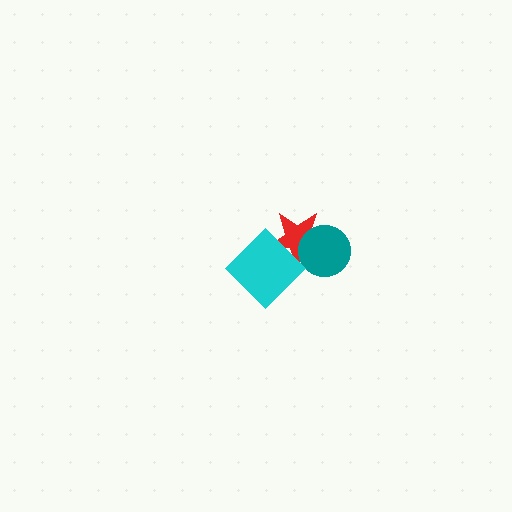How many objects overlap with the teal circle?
1 object overlaps with the teal circle.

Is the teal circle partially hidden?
No, no other shape covers it.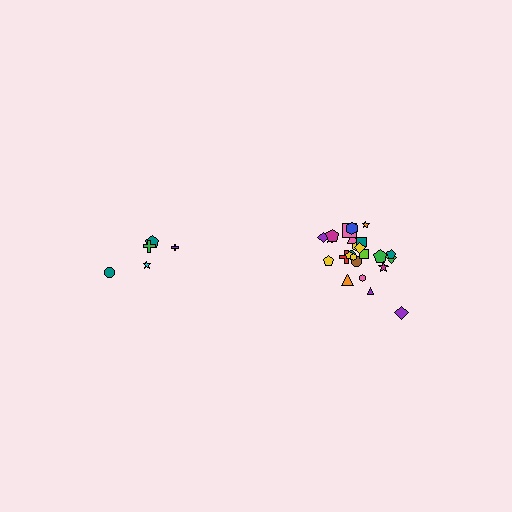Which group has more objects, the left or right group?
The right group.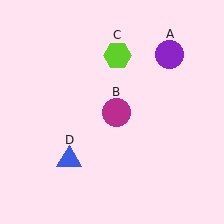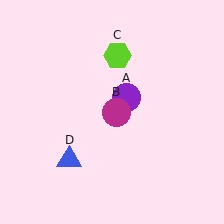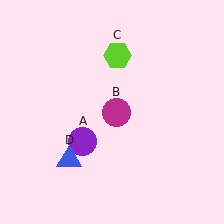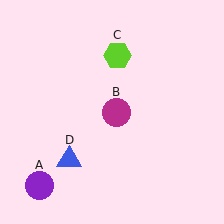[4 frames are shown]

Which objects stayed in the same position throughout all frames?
Magenta circle (object B) and lime hexagon (object C) and blue triangle (object D) remained stationary.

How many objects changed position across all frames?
1 object changed position: purple circle (object A).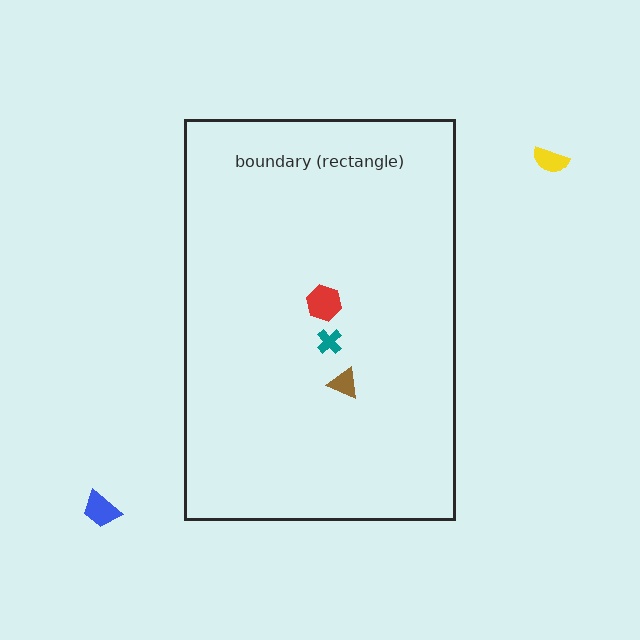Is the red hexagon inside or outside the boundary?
Inside.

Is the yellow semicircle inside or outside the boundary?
Outside.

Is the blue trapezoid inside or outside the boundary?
Outside.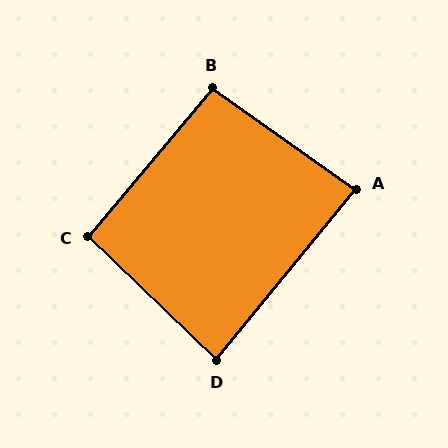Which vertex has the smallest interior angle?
D, at approximately 85 degrees.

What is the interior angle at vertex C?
Approximately 94 degrees (approximately right).